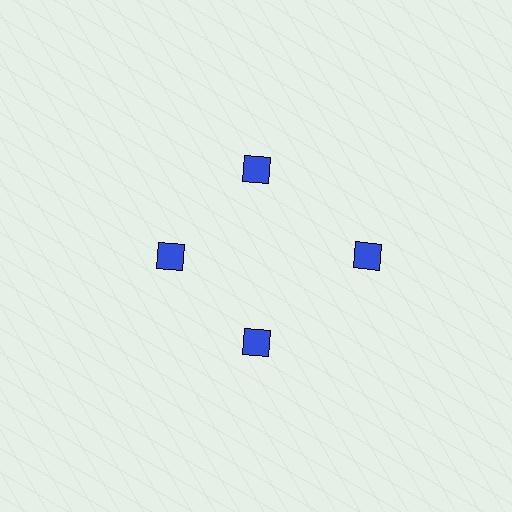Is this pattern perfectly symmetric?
No. The 4 blue diamonds are arranged in a ring, but one element near the 3 o'clock position is pushed outward from the center, breaking the 4-fold rotational symmetry.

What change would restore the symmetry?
The symmetry would be restored by moving it inward, back onto the ring so that all 4 diamonds sit at equal angles and equal distance from the center.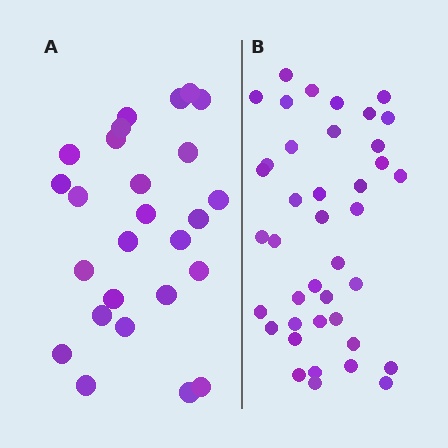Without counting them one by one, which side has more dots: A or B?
Region B (the right region) has more dots.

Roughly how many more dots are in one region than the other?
Region B has approximately 15 more dots than region A.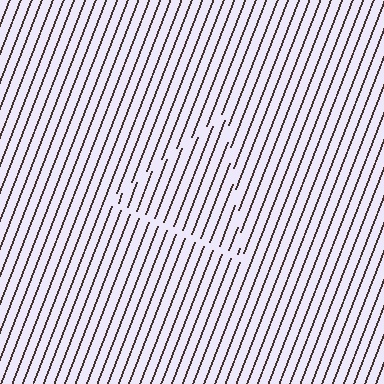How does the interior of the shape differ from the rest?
The interior of the shape contains the same grating, shifted by half a period — the contour is defined by the phase discontinuity where line-ends from the inner and outer gratings abut.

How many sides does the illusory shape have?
3 sides — the line-ends trace a triangle.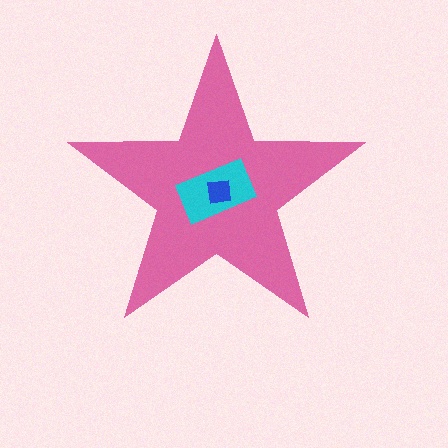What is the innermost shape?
The blue square.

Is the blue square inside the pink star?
Yes.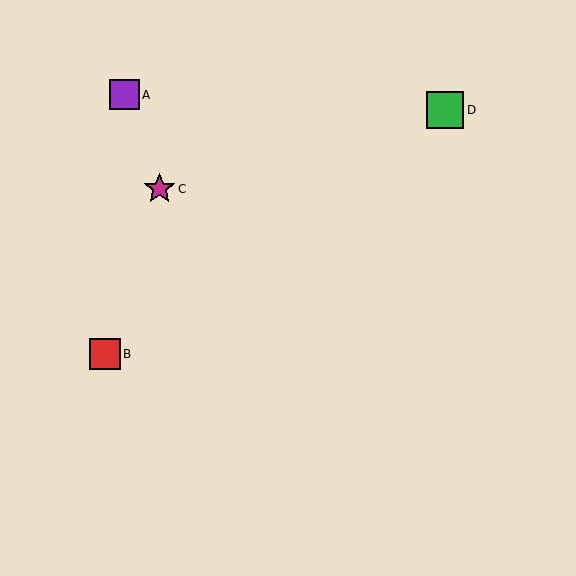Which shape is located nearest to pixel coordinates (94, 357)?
The red square (labeled B) at (105, 354) is nearest to that location.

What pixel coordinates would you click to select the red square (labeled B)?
Click at (105, 354) to select the red square B.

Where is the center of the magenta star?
The center of the magenta star is at (159, 189).